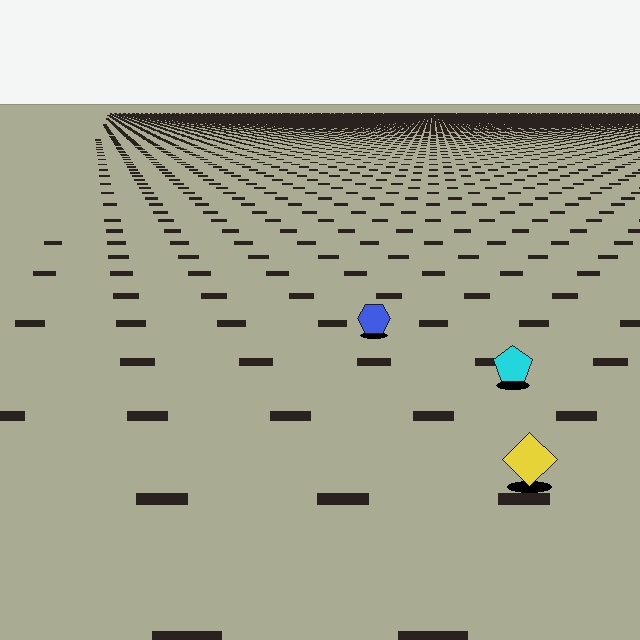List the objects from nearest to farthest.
From nearest to farthest: the yellow diamond, the cyan pentagon, the blue hexagon.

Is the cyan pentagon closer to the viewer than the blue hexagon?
Yes. The cyan pentagon is closer — you can tell from the texture gradient: the ground texture is coarser near it.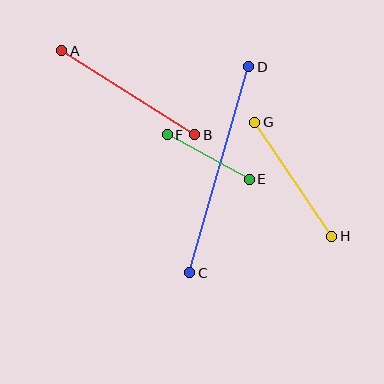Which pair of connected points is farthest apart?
Points C and D are farthest apart.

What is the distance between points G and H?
The distance is approximately 137 pixels.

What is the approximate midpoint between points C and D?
The midpoint is at approximately (219, 170) pixels.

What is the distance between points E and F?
The distance is approximately 93 pixels.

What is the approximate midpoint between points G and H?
The midpoint is at approximately (293, 179) pixels.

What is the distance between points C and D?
The distance is approximately 214 pixels.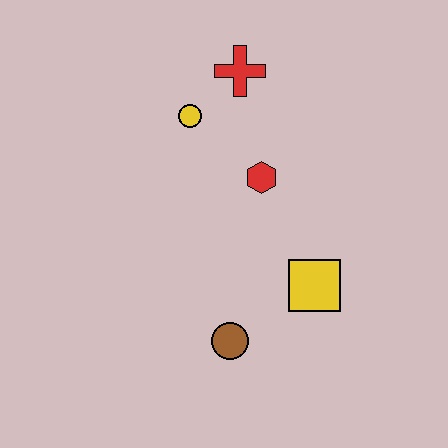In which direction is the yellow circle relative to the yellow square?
The yellow circle is above the yellow square.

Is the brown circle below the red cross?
Yes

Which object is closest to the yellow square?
The brown circle is closest to the yellow square.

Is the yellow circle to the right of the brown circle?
No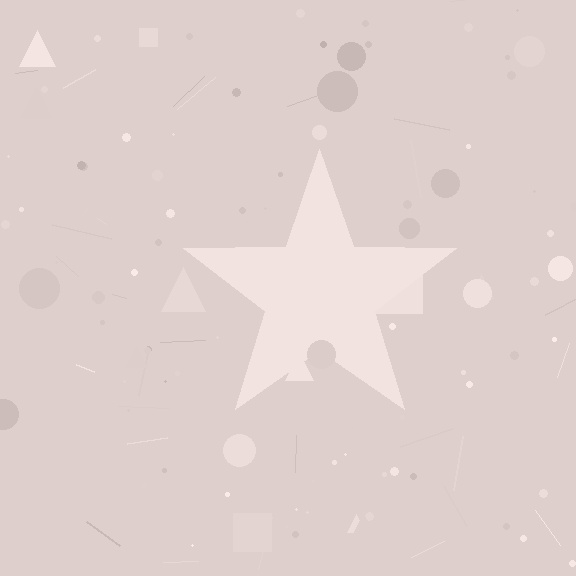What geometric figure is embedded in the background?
A star is embedded in the background.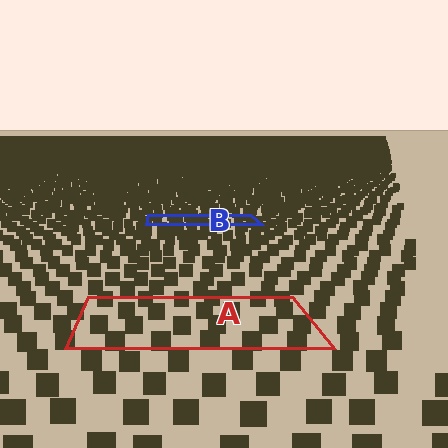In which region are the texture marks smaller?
The texture marks are smaller in region B, because it is farther away.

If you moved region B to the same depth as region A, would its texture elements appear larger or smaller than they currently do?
They would appear larger. At a closer depth, the same texture elements are projected at a bigger on-screen size.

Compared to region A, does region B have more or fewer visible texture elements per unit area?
Region B has more texture elements per unit area — they are packed more densely because it is farther away.